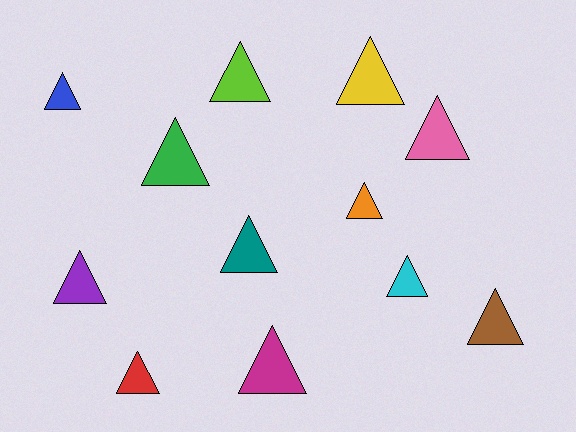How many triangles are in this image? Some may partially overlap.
There are 12 triangles.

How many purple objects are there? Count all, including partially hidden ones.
There is 1 purple object.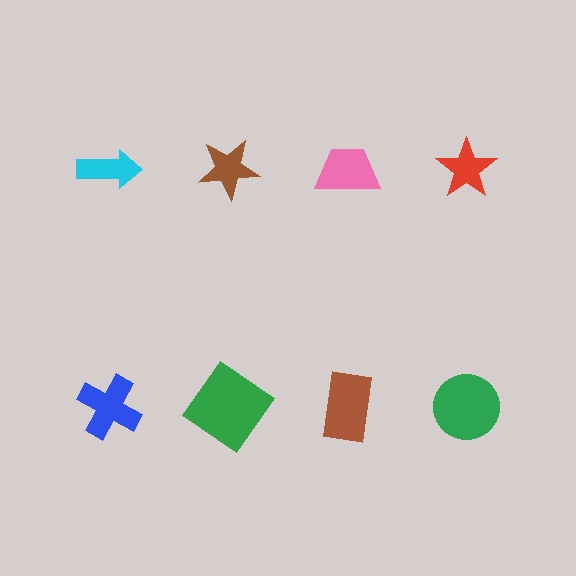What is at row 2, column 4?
A green circle.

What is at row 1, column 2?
A brown star.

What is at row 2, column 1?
A blue cross.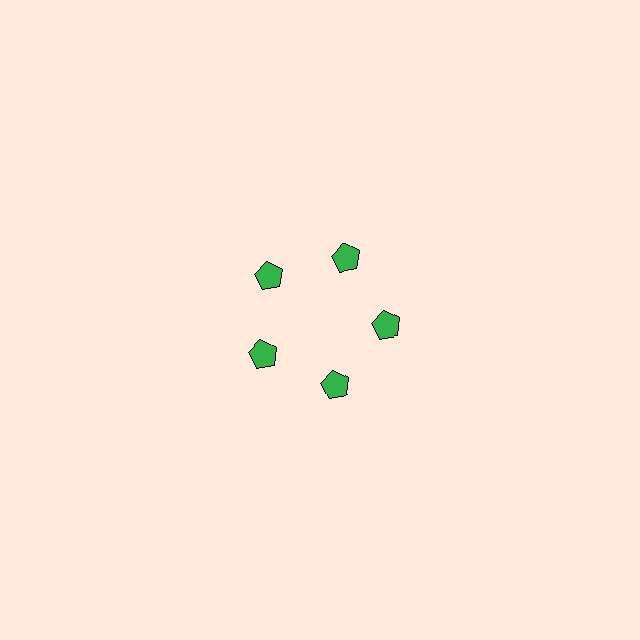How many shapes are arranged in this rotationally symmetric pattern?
There are 5 shapes, arranged in 5 groups of 1.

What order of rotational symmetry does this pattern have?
This pattern has 5-fold rotational symmetry.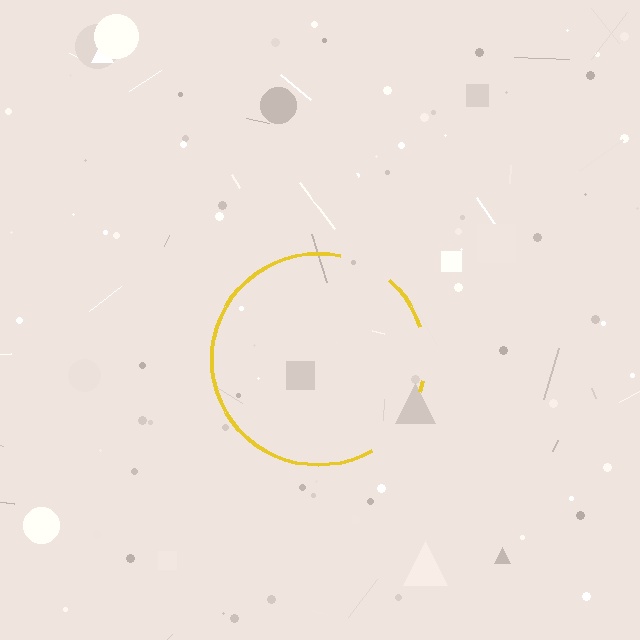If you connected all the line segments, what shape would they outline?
They would outline a circle.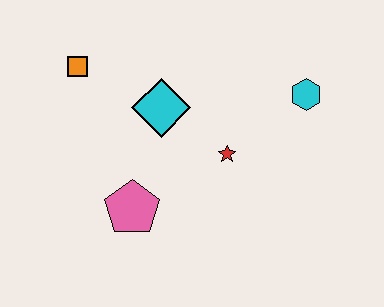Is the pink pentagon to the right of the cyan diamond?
No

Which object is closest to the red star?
The cyan diamond is closest to the red star.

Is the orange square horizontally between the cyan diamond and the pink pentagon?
No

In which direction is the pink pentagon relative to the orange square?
The pink pentagon is below the orange square.